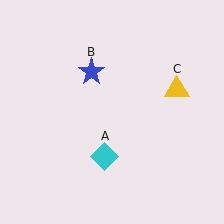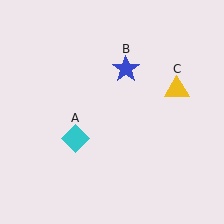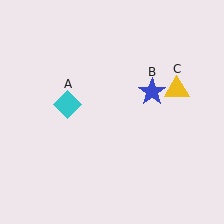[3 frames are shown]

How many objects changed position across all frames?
2 objects changed position: cyan diamond (object A), blue star (object B).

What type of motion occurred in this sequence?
The cyan diamond (object A), blue star (object B) rotated clockwise around the center of the scene.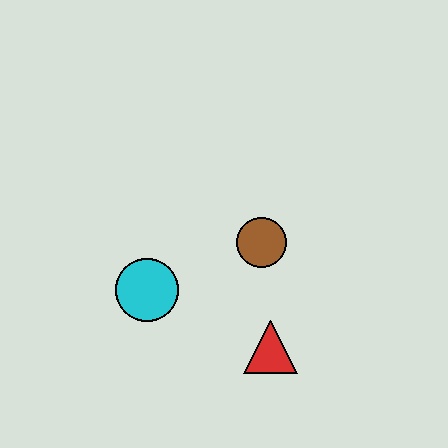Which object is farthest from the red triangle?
The cyan circle is farthest from the red triangle.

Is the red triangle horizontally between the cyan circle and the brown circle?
No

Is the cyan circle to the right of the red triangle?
No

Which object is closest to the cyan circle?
The brown circle is closest to the cyan circle.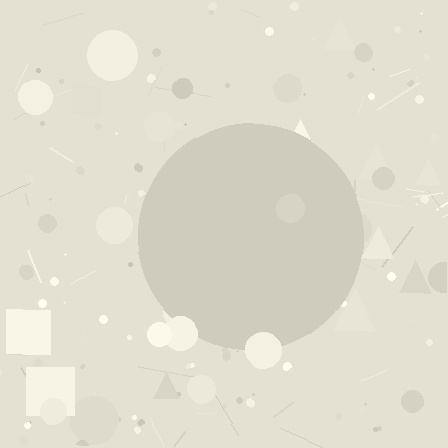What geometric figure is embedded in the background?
A circle is embedded in the background.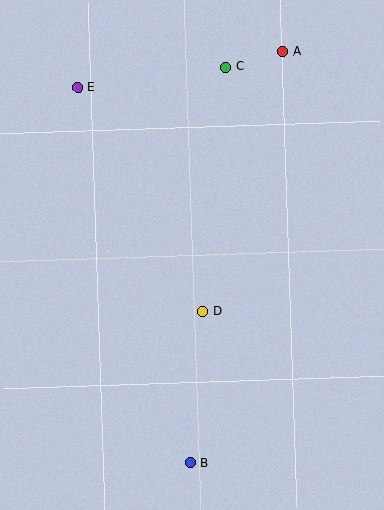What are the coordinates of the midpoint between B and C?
The midpoint between B and C is at (208, 265).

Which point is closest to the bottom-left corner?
Point B is closest to the bottom-left corner.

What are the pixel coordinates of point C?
Point C is at (226, 67).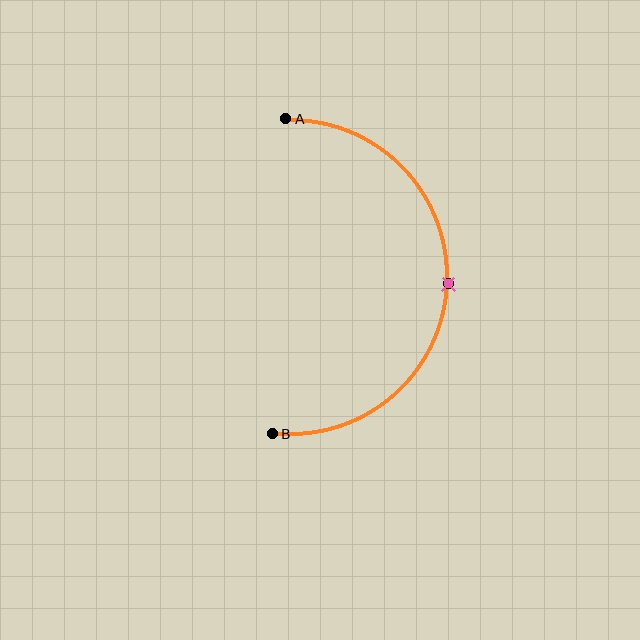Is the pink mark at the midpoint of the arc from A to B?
Yes. The pink mark lies on the arc at equal arc-length from both A and B — it is the arc midpoint.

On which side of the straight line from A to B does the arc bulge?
The arc bulges to the right of the straight line connecting A and B.